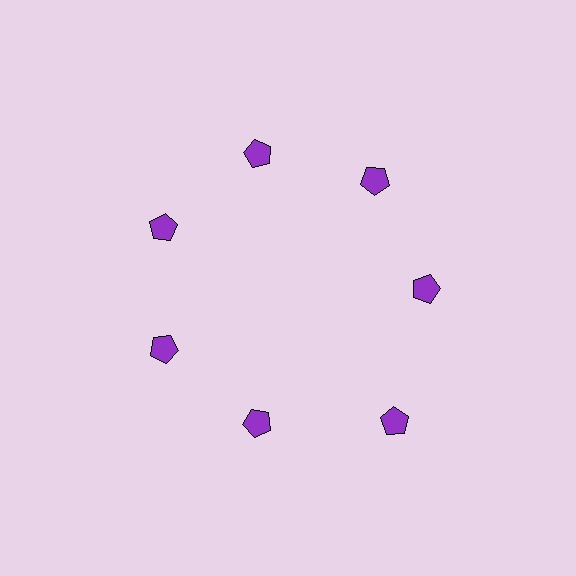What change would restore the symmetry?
The symmetry would be restored by moving it inward, back onto the ring so that all 7 pentagons sit at equal angles and equal distance from the center.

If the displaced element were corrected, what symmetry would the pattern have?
It would have 7-fold rotational symmetry — the pattern would map onto itself every 51 degrees.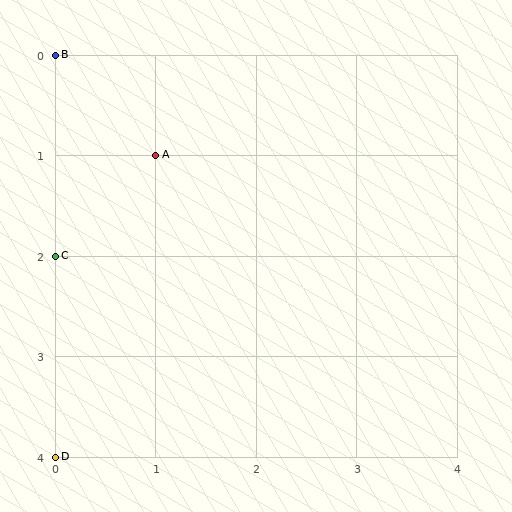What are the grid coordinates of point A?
Point A is at grid coordinates (1, 1).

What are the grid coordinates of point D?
Point D is at grid coordinates (0, 4).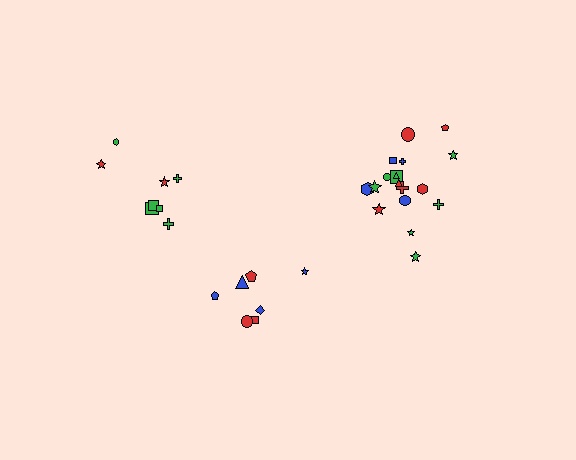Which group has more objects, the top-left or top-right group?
The top-right group.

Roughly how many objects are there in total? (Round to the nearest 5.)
Roughly 35 objects in total.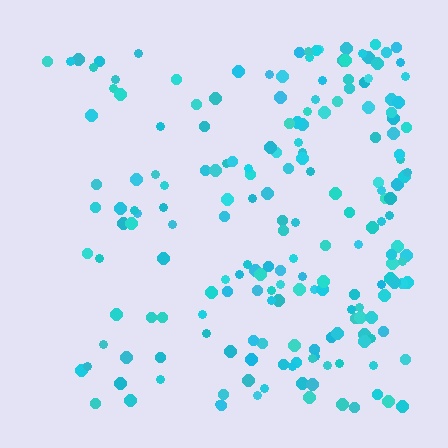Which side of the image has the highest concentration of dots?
The right.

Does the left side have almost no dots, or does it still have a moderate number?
Still a moderate number, just noticeably fewer than the right.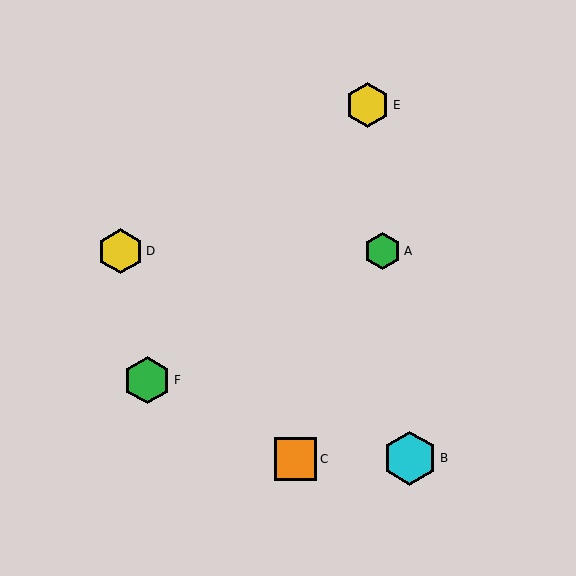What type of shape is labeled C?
Shape C is an orange square.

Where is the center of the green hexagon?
The center of the green hexagon is at (382, 251).